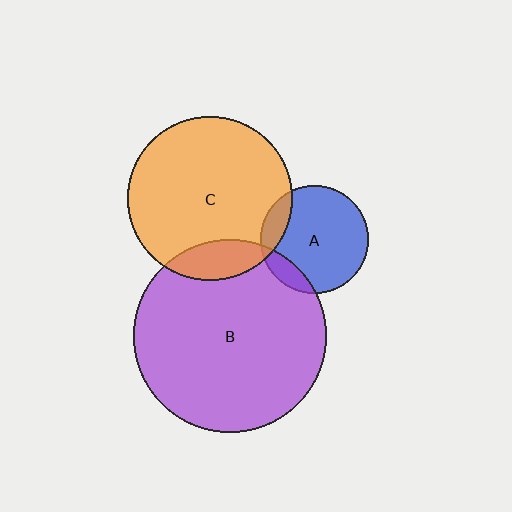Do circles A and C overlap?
Yes.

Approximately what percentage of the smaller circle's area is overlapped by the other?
Approximately 15%.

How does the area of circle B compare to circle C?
Approximately 1.4 times.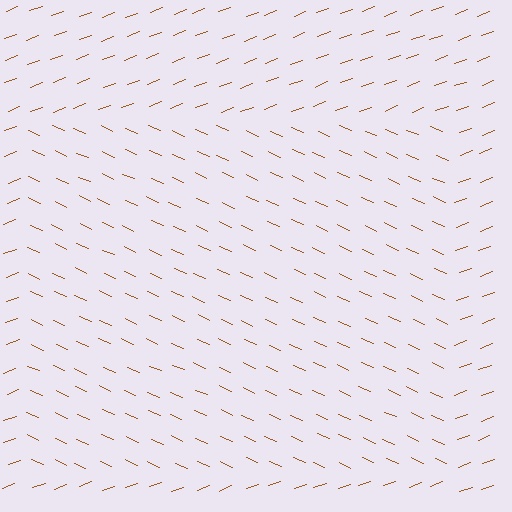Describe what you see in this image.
The image is filled with small brown line segments. A rectangle region in the image has lines oriented differently from the surrounding lines, creating a visible texture boundary.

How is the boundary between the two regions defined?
The boundary is defined purely by a change in line orientation (approximately 45 degrees difference). All lines are the same color and thickness.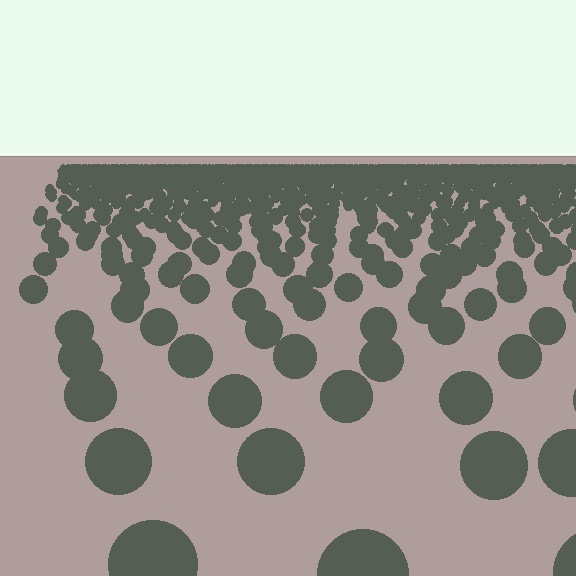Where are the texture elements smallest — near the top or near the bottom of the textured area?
Near the top.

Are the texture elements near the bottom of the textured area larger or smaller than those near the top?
Larger. Near the bottom, elements are closer to the viewer and appear at a bigger on-screen size.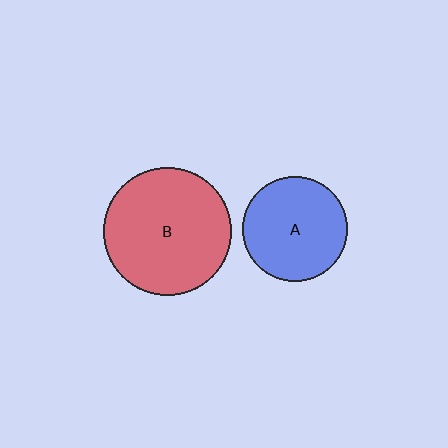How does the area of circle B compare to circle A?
Approximately 1.5 times.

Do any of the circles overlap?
No, none of the circles overlap.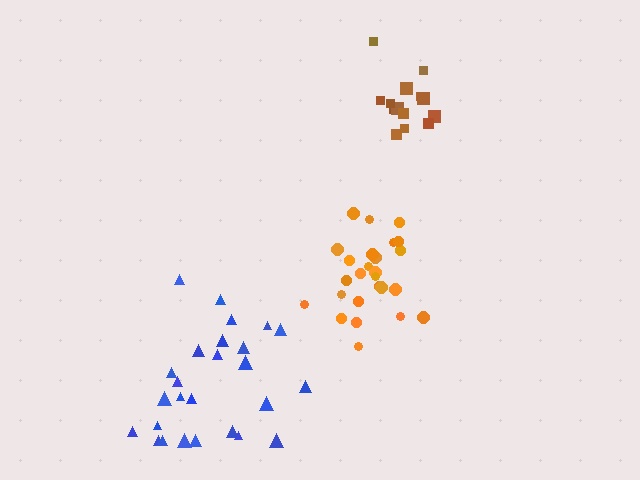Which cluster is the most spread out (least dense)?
Blue.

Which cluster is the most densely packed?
Orange.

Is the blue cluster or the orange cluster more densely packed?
Orange.